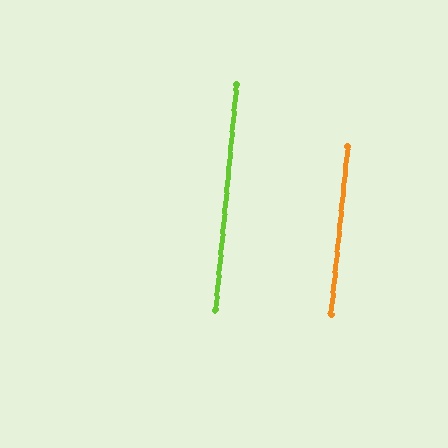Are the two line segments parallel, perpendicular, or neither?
Parallel — their directions differ by only 0.4°.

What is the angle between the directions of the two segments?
Approximately 0 degrees.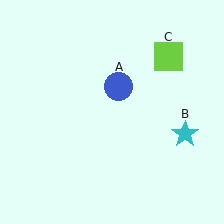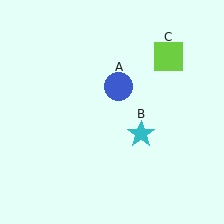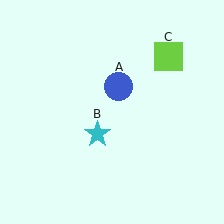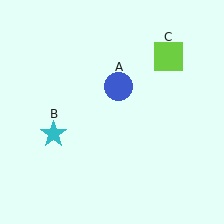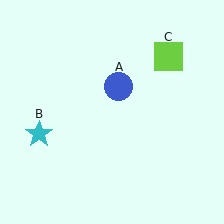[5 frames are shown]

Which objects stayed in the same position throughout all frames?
Blue circle (object A) and lime square (object C) remained stationary.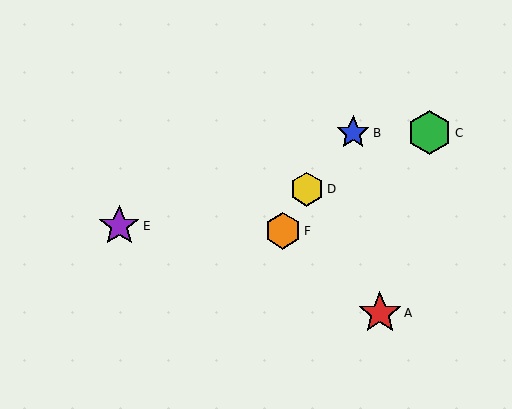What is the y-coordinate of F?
Object F is at y≈231.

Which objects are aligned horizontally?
Objects B, C are aligned horizontally.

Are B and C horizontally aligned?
Yes, both are at y≈133.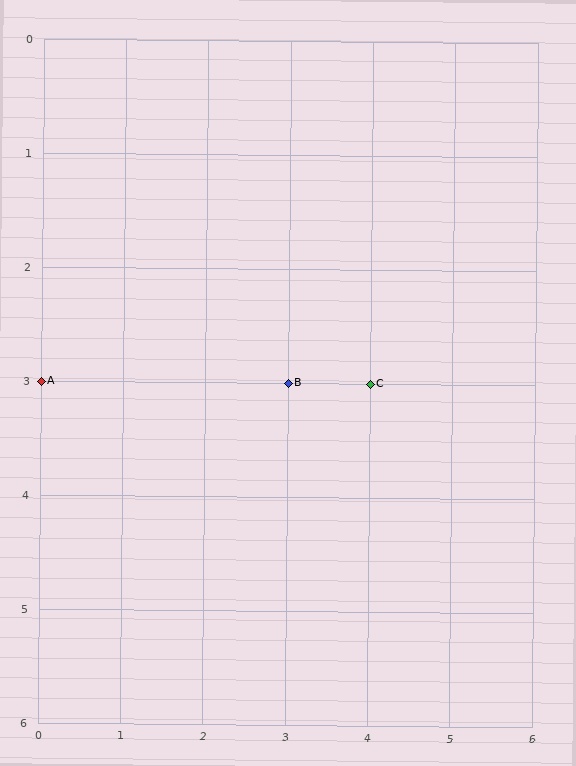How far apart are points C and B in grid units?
Points C and B are 1 column apart.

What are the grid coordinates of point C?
Point C is at grid coordinates (4, 3).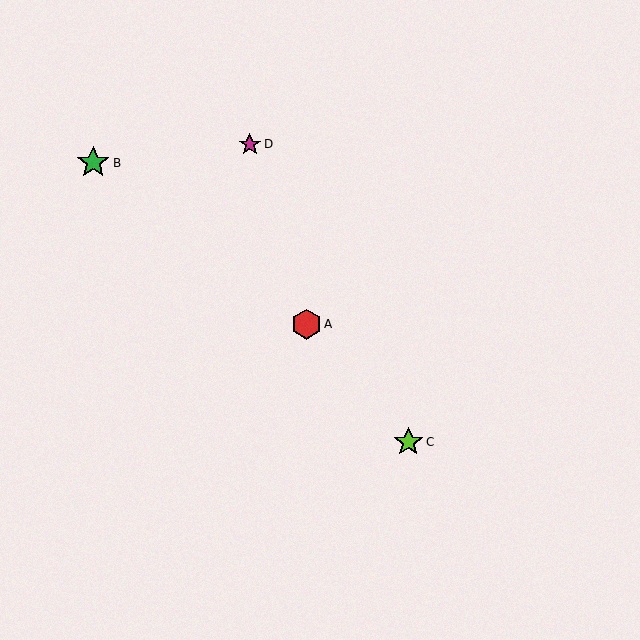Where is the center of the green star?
The center of the green star is at (93, 163).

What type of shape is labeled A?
Shape A is a red hexagon.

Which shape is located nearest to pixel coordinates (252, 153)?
The magenta star (labeled D) at (250, 144) is nearest to that location.